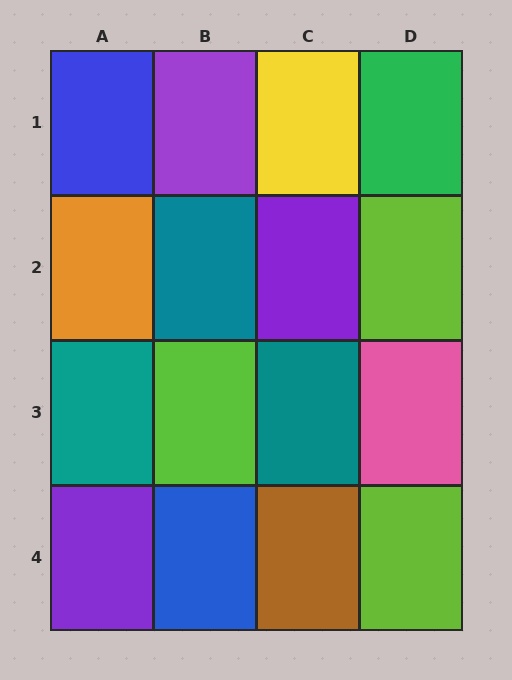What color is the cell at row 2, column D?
Lime.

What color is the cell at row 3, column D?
Pink.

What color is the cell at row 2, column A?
Orange.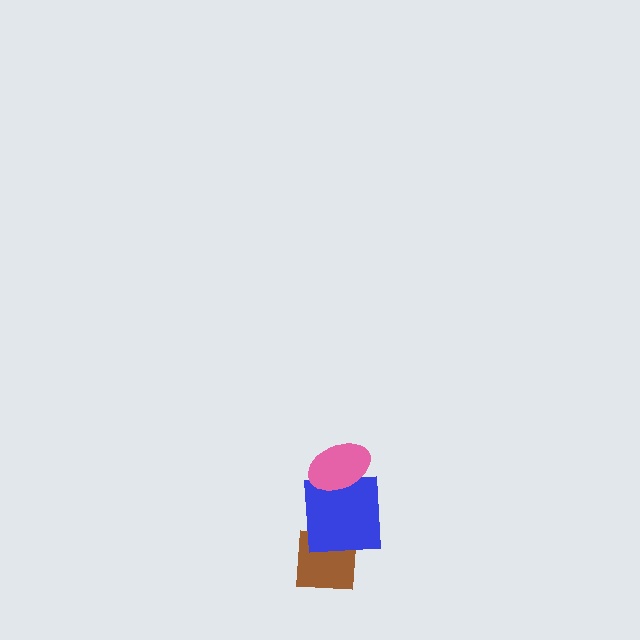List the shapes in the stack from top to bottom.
From top to bottom: the pink ellipse, the blue square, the brown square.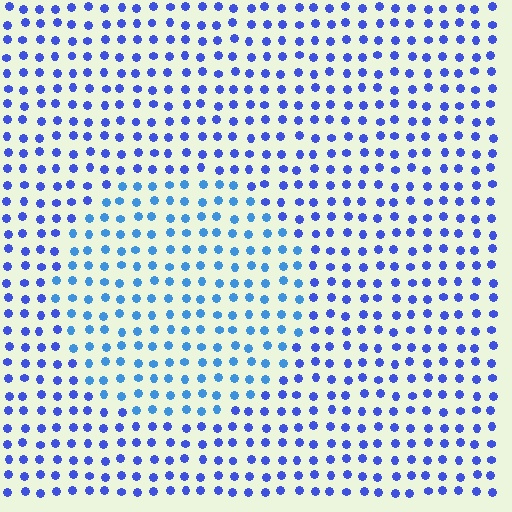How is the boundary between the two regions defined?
The boundary is defined purely by a slight shift in hue (about 25 degrees). Spacing, size, and orientation are identical on both sides.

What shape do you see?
I see a circle.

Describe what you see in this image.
The image is filled with small blue elements in a uniform arrangement. A circle-shaped region is visible where the elements are tinted to a slightly different hue, forming a subtle color boundary.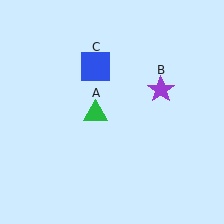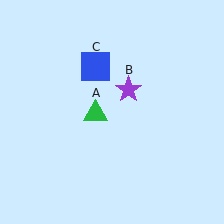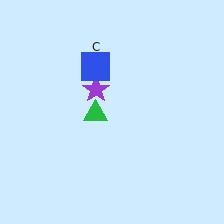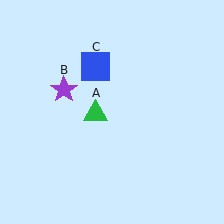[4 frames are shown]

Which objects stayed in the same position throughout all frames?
Green triangle (object A) and blue square (object C) remained stationary.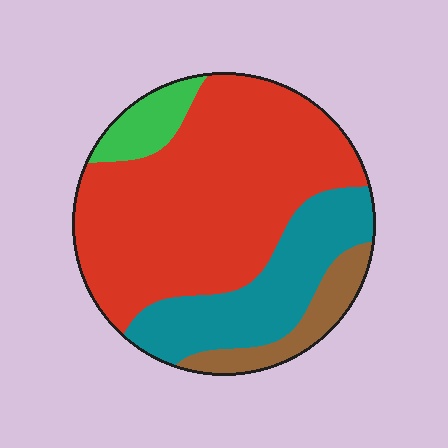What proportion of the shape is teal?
Teal covers roughly 25% of the shape.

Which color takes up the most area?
Red, at roughly 60%.